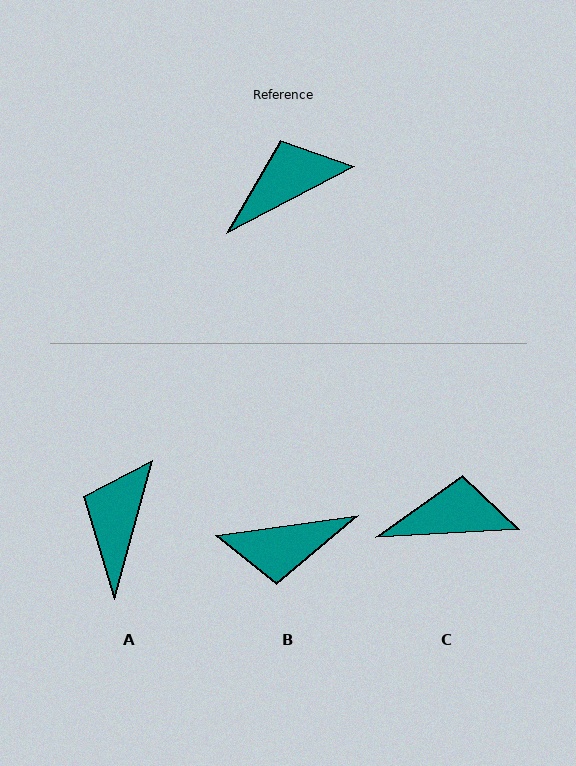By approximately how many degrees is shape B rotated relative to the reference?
Approximately 161 degrees counter-clockwise.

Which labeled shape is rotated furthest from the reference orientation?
B, about 161 degrees away.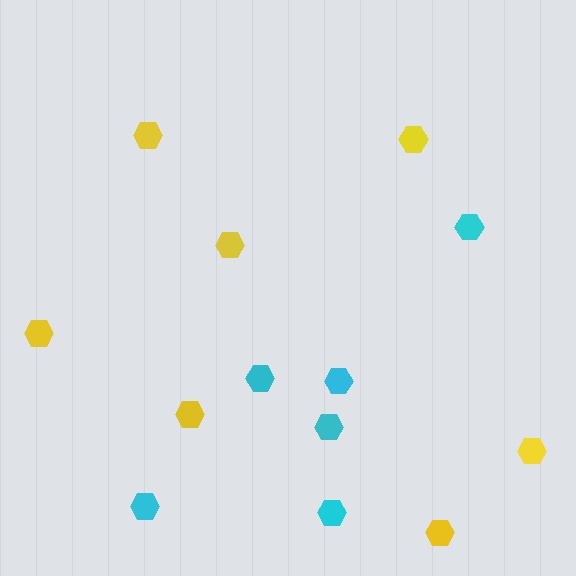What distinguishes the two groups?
There are 2 groups: one group of yellow hexagons (7) and one group of cyan hexagons (6).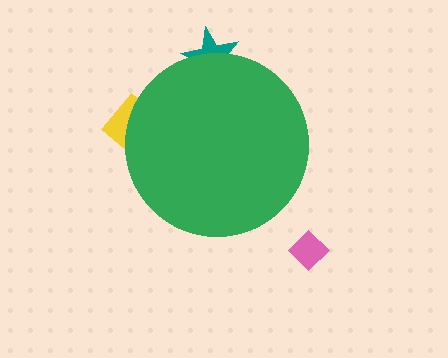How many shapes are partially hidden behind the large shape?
2 shapes are partially hidden.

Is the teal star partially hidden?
Yes, the teal star is partially hidden behind the green circle.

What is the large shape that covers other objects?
A green circle.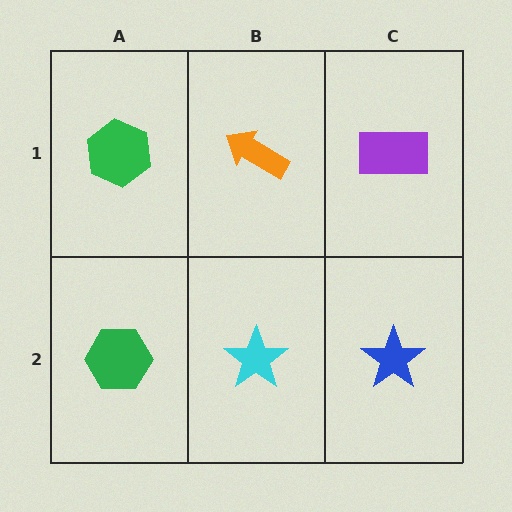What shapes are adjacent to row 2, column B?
An orange arrow (row 1, column B), a green hexagon (row 2, column A), a blue star (row 2, column C).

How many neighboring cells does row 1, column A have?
2.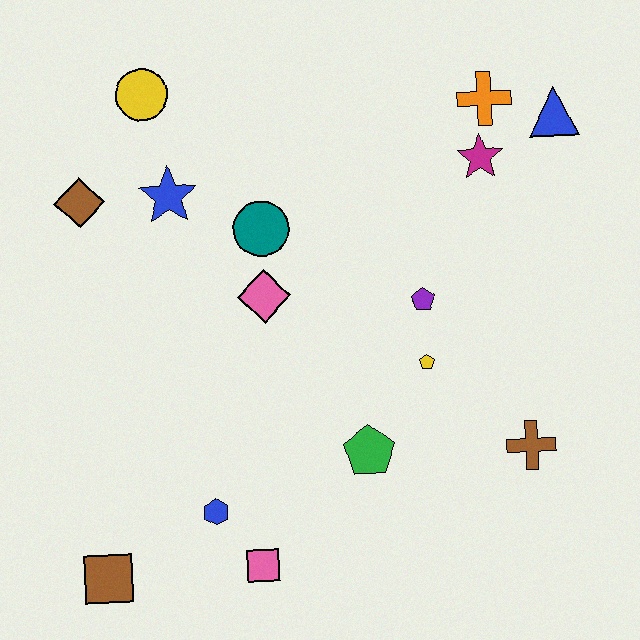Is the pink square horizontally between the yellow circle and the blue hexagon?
No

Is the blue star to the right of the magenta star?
No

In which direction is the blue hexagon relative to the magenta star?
The blue hexagon is below the magenta star.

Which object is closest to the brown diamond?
The blue star is closest to the brown diamond.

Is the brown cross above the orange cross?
No